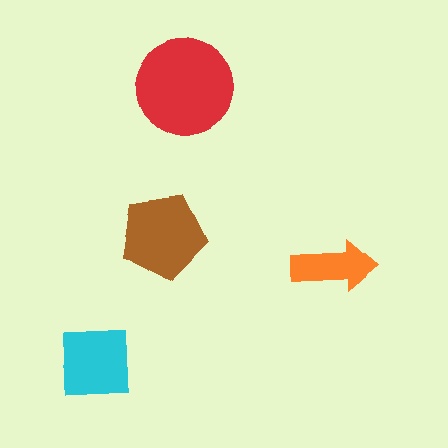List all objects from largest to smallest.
The red circle, the brown pentagon, the cyan square, the orange arrow.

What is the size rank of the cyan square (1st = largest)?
3rd.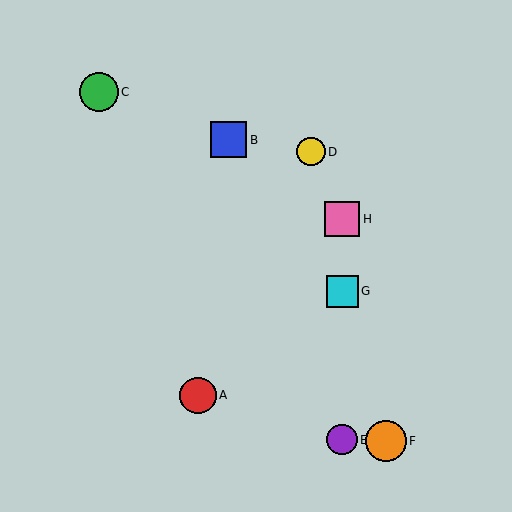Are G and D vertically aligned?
No, G is at x≈342 and D is at x≈311.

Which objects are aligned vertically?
Objects E, G, H are aligned vertically.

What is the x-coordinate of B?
Object B is at x≈229.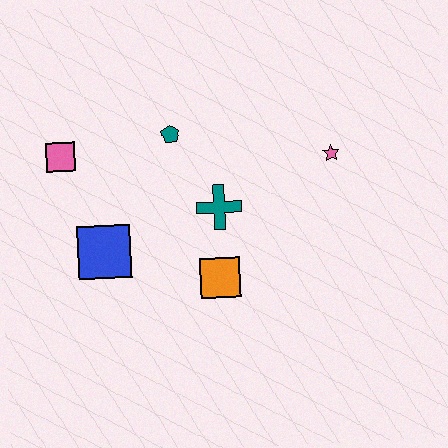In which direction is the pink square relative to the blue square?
The pink square is above the blue square.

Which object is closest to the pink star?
The teal cross is closest to the pink star.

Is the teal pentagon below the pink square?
No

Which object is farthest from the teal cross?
The pink square is farthest from the teal cross.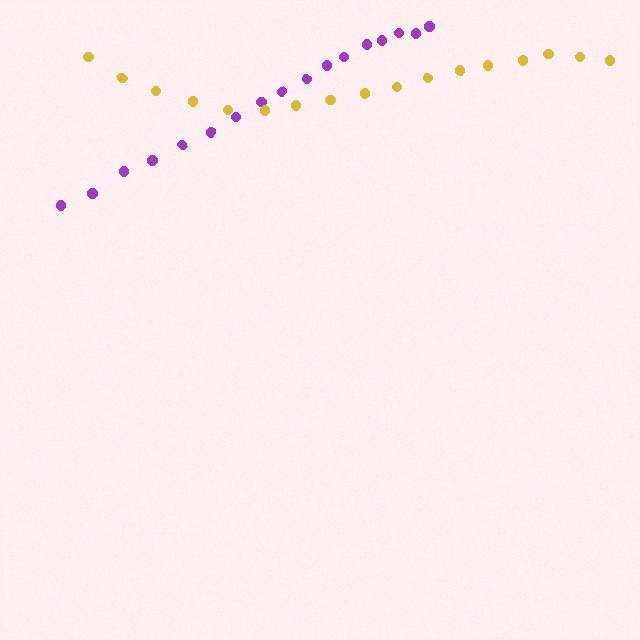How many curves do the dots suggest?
There are 2 distinct paths.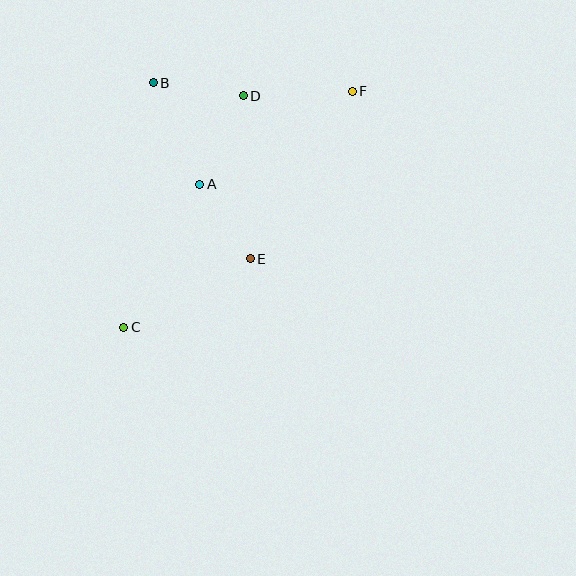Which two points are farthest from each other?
Points C and F are farthest from each other.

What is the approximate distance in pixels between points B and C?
The distance between B and C is approximately 246 pixels.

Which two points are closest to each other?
Points A and E are closest to each other.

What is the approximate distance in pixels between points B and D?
The distance between B and D is approximately 91 pixels.